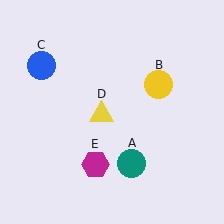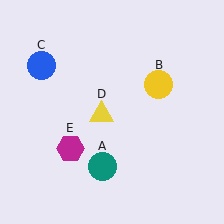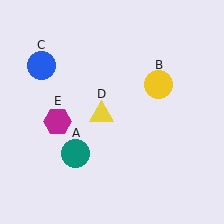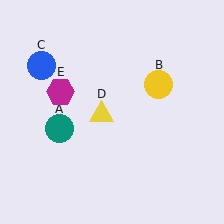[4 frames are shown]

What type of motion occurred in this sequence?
The teal circle (object A), magenta hexagon (object E) rotated clockwise around the center of the scene.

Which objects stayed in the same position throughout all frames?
Yellow circle (object B) and blue circle (object C) and yellow triangle (object D) remained stationary.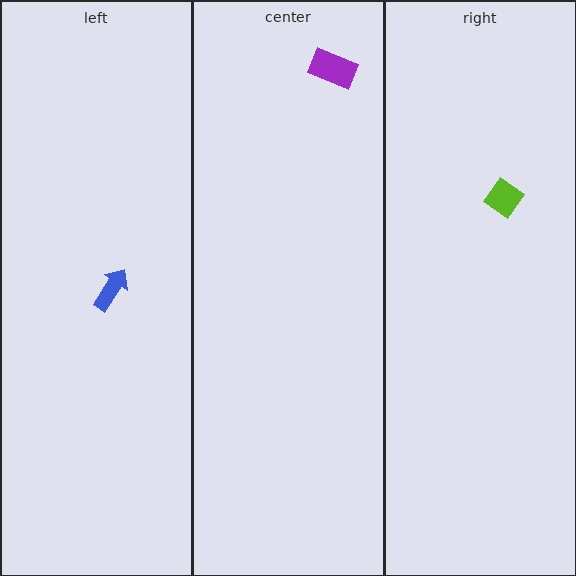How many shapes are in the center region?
1.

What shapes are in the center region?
The purple rectangle.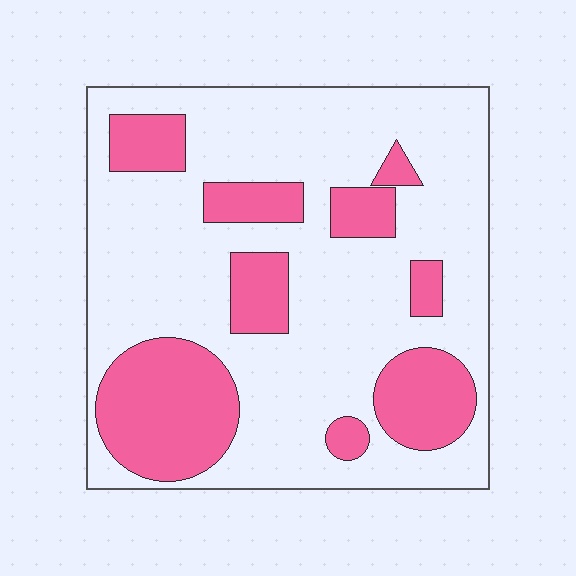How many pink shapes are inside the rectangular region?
9.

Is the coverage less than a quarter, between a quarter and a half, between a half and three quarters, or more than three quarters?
Between a quarter and a half.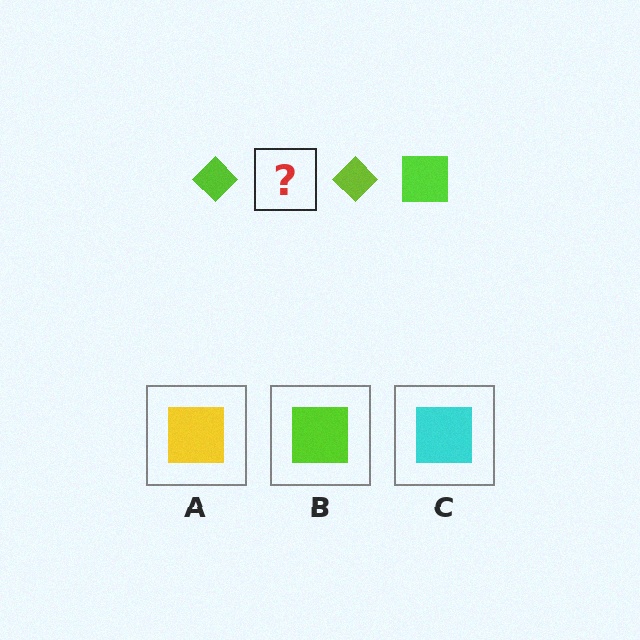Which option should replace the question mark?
Option B.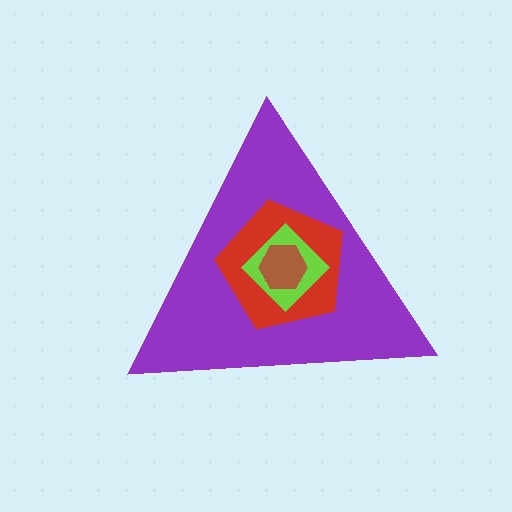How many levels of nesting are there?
4.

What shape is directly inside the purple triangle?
The red pentagon.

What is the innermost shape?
The brown hexagon.